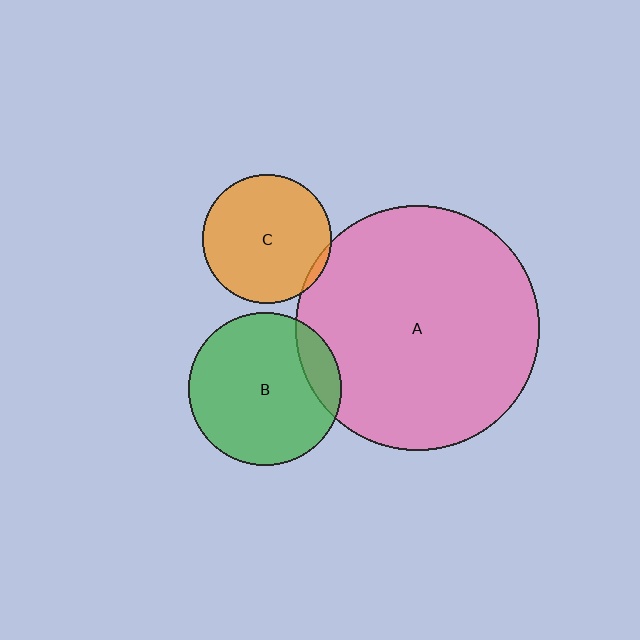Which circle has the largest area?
Circle A (pink).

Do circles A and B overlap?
Yes.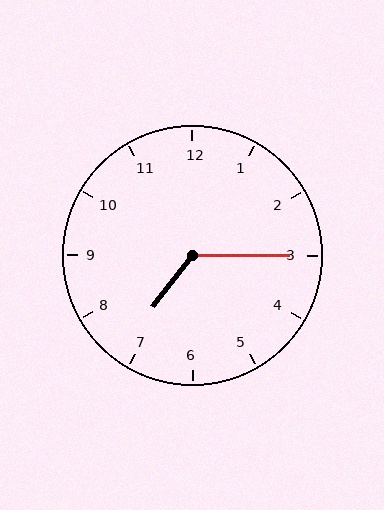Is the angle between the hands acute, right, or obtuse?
It is obtuse.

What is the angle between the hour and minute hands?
Approximately 128 degrees.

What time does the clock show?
7:15.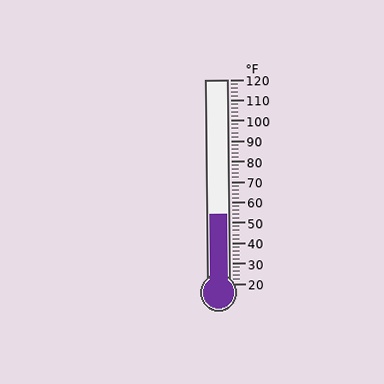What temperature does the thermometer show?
The thermometer shows approximately 54°F.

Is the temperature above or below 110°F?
The temperature is below 110°F.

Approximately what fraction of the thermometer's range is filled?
The thermometer is filled to approximately 35% of its range.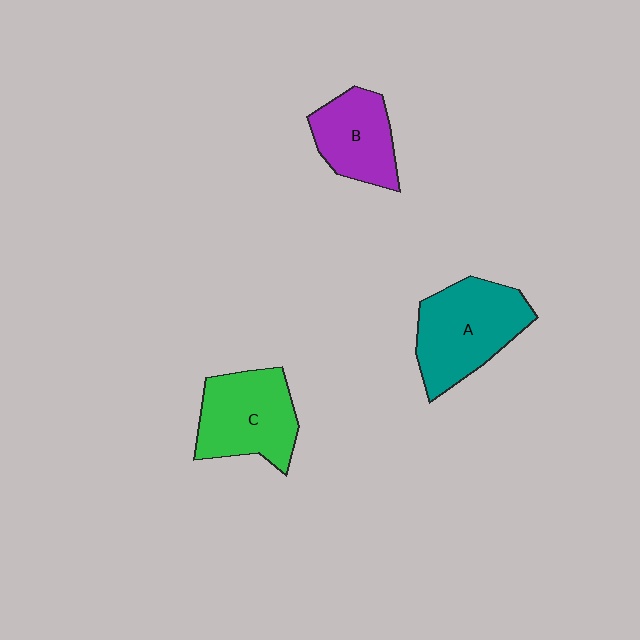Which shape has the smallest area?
Shape B (purple).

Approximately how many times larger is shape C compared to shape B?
Approximately 1.3 times.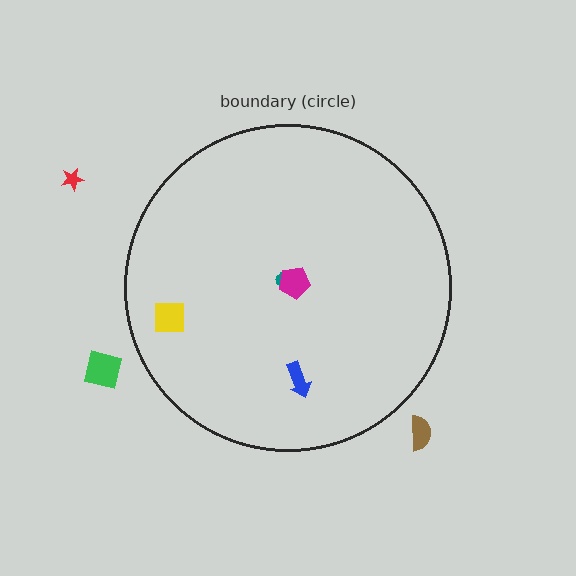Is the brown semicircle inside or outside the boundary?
Outside.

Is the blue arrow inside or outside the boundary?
Inside.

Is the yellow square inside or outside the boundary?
Inside.